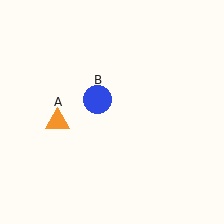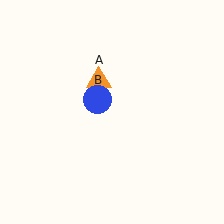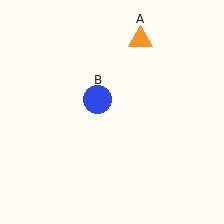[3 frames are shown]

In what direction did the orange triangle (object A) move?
The orange triangle (object A) moved up and to the right.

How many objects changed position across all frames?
1 object changed position: orange triangle (object A).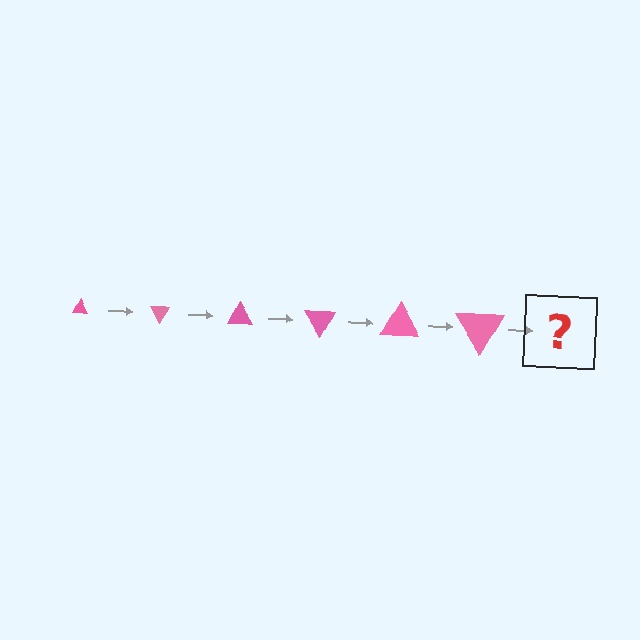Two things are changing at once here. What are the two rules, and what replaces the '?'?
The two rules are that the triangle grows larger each step and it rotates 60 degrees each step. The '?' should be a triangle, larger than the previous one and rotated 360 degrees from the start.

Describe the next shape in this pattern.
It should be a triangle, larger than the previous one and rotated 360 degrees from the start.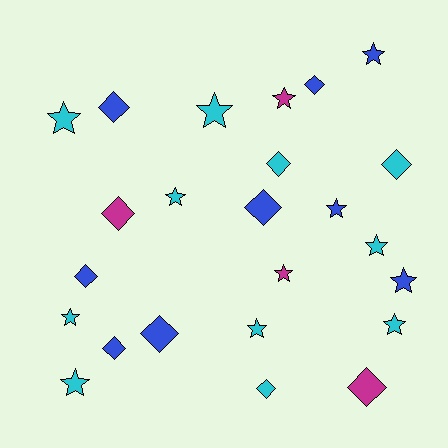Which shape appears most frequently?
Star, with 13 objects.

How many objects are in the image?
There are 24 objects.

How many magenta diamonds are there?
There are 2 magenta diamonds.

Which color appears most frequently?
Cyan, with 11 objects.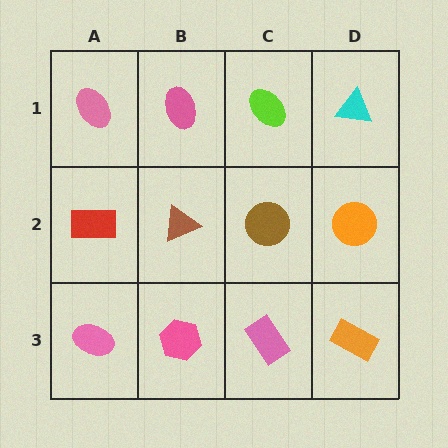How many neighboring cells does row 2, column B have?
4.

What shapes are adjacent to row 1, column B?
A brown triangle (row 2, column B), a pink ellipse (row 1, column A), a lime ellipse (row 1, column C).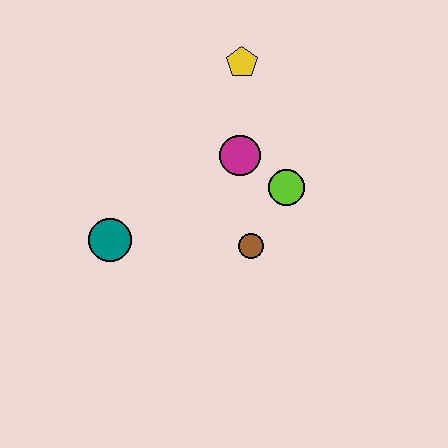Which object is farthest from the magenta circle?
The teal circle is farthest from the magenta circle.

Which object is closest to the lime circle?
The magenta circle is closest to the lime circle.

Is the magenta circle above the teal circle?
Yes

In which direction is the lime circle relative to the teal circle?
The lime circle is to the right of the teal circle.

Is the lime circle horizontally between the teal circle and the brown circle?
No